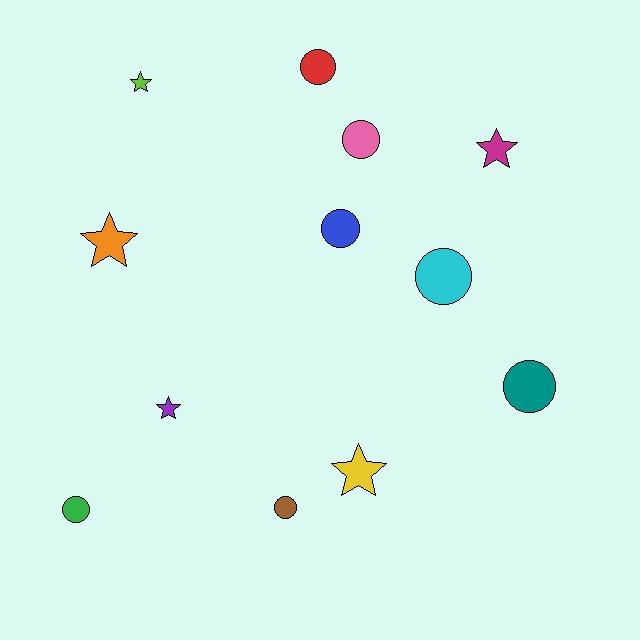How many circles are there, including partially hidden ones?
There are 7 circles.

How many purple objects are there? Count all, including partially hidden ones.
There is 1 purple object.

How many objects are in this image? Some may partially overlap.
There are 12 objects.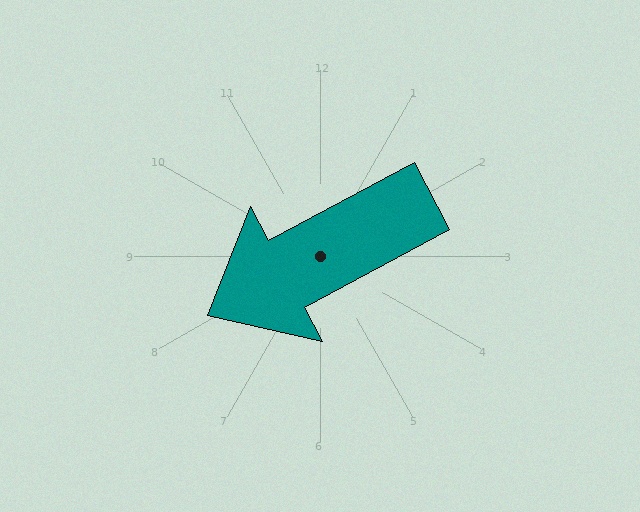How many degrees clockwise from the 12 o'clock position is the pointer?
Approximately 242 degrees.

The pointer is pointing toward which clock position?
Roughly 8 o'clock.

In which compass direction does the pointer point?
Southwest.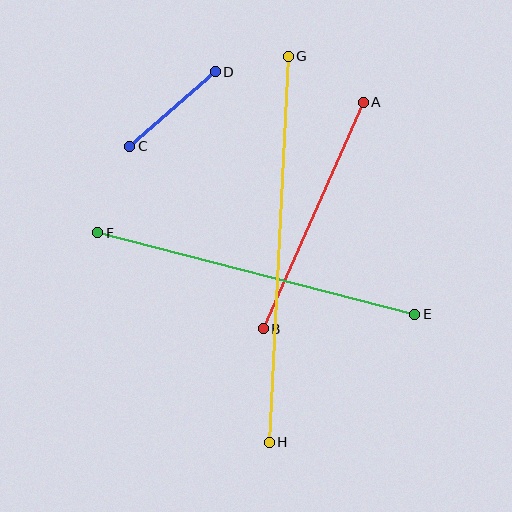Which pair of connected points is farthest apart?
Points G and H are farthest apart.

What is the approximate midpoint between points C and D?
The midpoint is at approximately (172, 109) pixels.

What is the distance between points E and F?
The distance is approximately 328 pixels.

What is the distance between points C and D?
The distance is approximately 113 pixels.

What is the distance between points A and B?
The distance is approximately 248 pixels.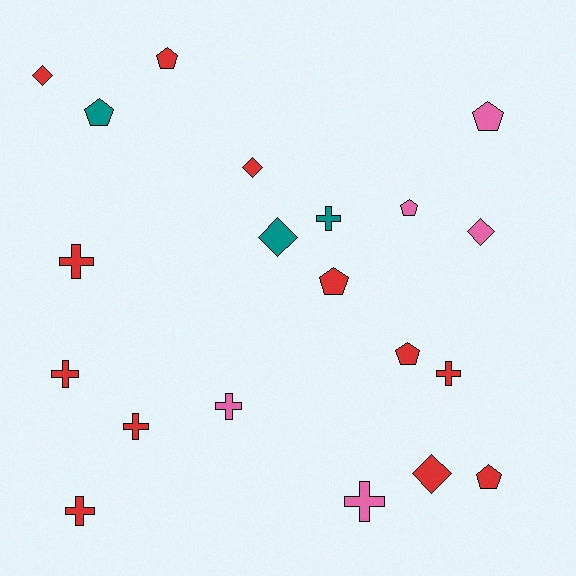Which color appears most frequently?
Red, with 12 objects.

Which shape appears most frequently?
Cross, with 8 objects.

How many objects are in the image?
There are 20 objects.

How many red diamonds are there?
There are 3 red diamonds.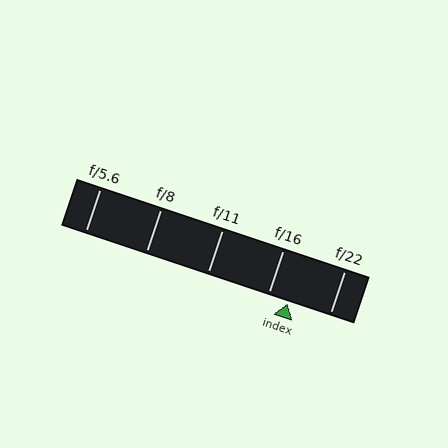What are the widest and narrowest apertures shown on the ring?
The widest aperture shown is f/5.6 and the narrowest is f/22.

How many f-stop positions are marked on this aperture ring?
There are 5 f-stop positions marked.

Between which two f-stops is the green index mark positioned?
The index mark is between f/16 and f/22.